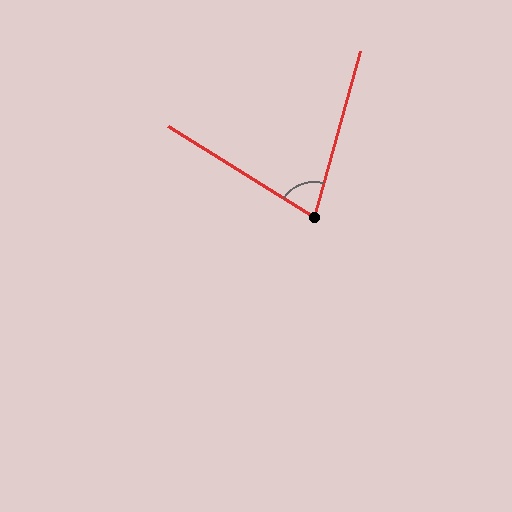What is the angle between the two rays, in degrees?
Approximately 73 degrees.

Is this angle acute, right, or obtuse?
It is acute.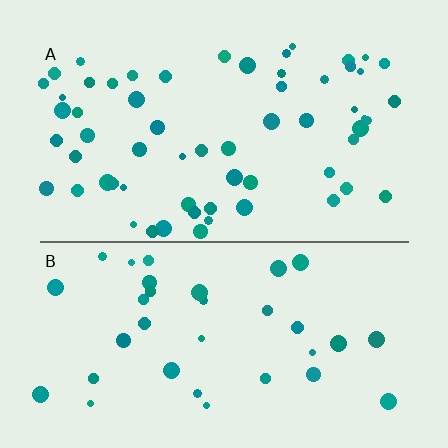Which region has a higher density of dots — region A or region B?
A (the top).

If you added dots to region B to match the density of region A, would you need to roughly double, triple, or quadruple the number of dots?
Approximately double.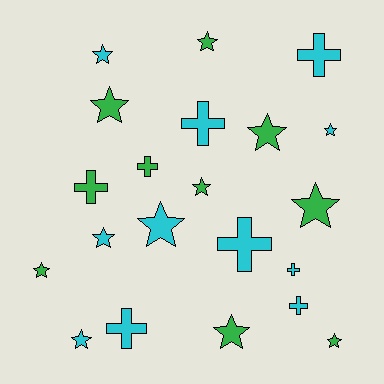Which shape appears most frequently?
Star, with 13 objects.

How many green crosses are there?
There are 2 green crosses.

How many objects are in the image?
There are 21 objects.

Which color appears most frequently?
Cyan, with 11 objects.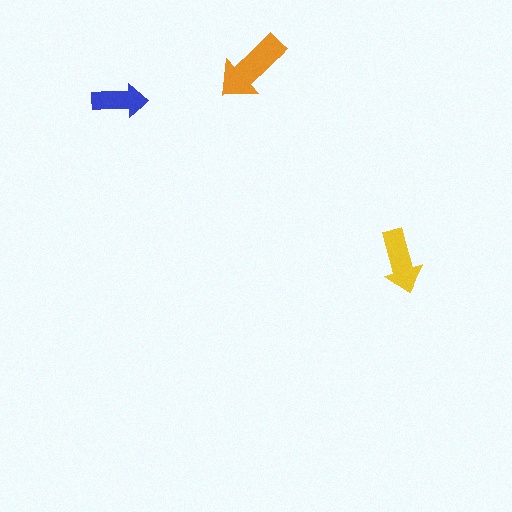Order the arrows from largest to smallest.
the orange one, the yellow one, the blue one.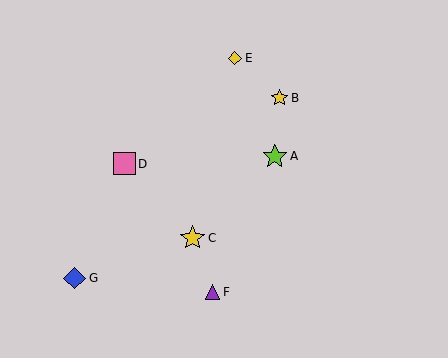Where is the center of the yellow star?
The center of the yellow star is at (279, 98).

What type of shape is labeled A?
Shape A is a lime star.